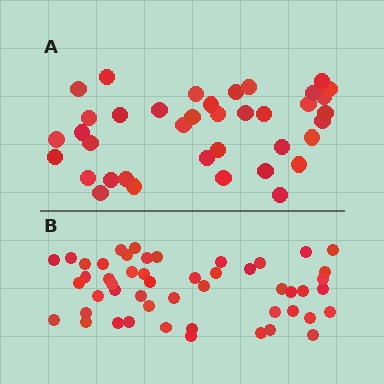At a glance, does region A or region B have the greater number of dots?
Region B (the bottom region) has more dots.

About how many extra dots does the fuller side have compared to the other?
Region B has roughly 12 or so more dots than region A.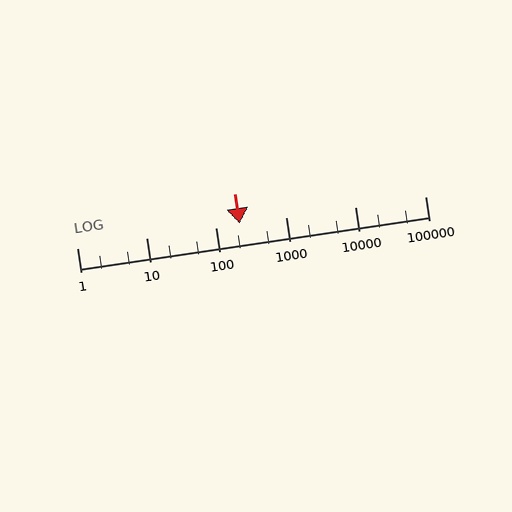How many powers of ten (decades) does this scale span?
The scale spans 5 decades, from 1 to 100000.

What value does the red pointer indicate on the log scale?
The pointer indicates approximately 220.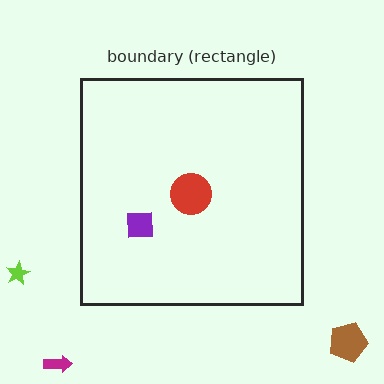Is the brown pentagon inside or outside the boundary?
Outside.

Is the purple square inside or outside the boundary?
Inside.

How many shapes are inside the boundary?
2 inside, 3 outside.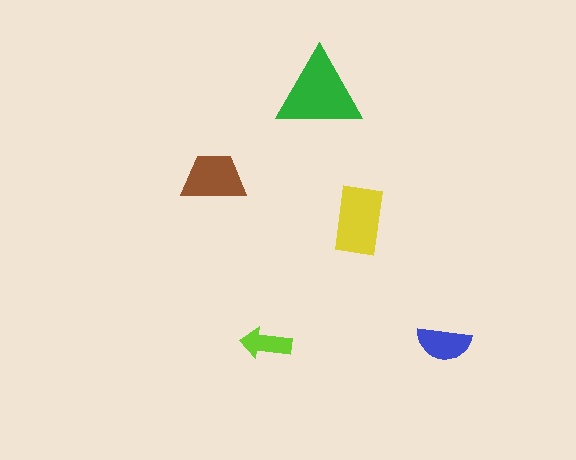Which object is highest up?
The green triangle is topmost.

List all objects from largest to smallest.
The green triangle, the yellow rectangle, the brown trapezoid, the blue semicircle, the lime arrow.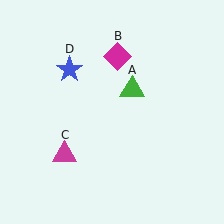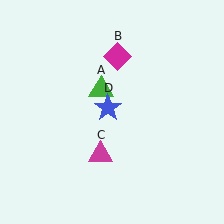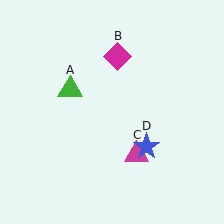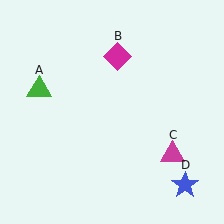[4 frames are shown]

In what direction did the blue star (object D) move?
The blue star (object D) moved down and to the right.